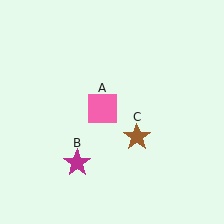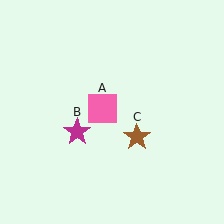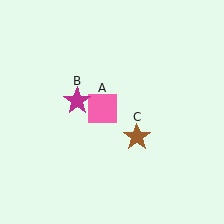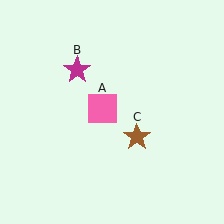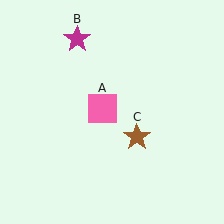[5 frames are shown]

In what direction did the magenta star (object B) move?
The magenta star (object B) moved up.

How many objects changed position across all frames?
1 object changed position: magenta star (object B).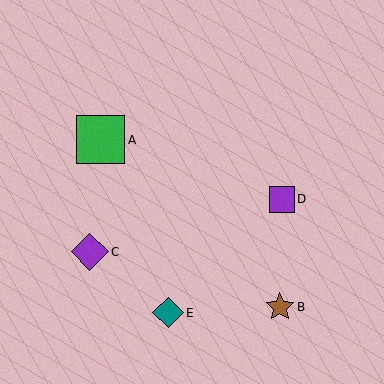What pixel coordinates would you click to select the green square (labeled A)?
Click at (101, 140) to select the green square A.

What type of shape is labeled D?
Shape D is a purple square.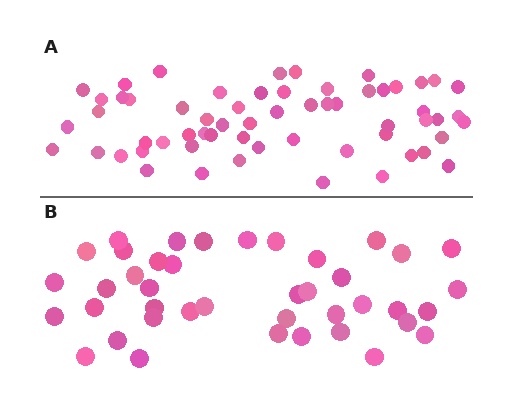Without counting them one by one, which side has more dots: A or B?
Region A (the top region) has more dots.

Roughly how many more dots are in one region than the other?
Region A has approximately 20 more dots than region B.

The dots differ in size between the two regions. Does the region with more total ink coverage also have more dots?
No. Region B has more total ink coverage because its dots are larger, but region A actually contains more individual dots. Total area can be misleading — the number of items is what matters here.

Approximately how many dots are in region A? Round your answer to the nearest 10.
About 60 dots.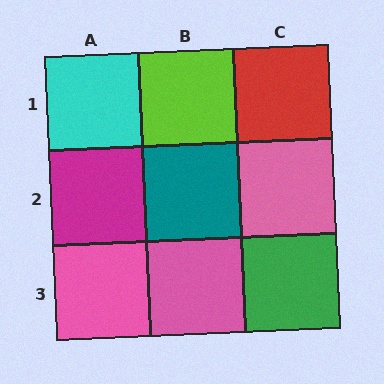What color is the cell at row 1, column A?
Cyan.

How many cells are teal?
1 cell is teal.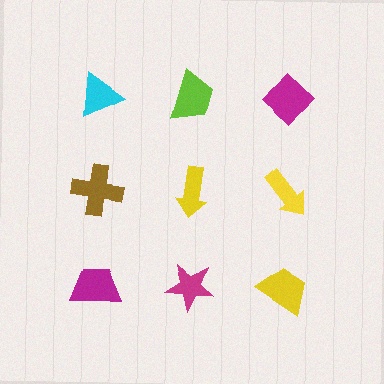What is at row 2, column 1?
A brown cross.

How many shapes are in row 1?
3 shapes.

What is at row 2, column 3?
A yellow arrow.